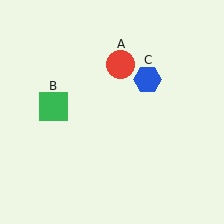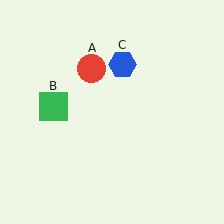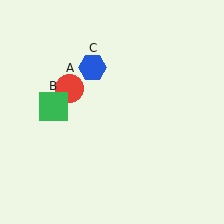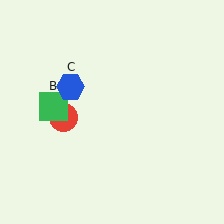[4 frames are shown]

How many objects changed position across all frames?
2 objects changed position: red circle (object A), blue hexagon (object C).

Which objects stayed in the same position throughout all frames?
Green square (object B) remained stationary.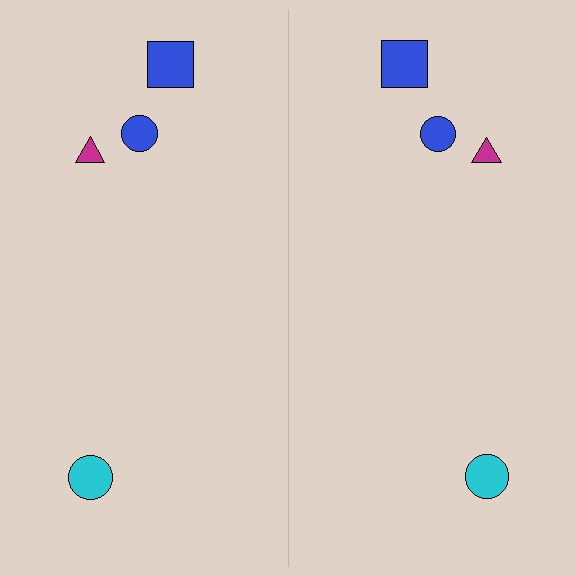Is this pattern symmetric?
Yes, this pattern has bilateral (reflection) symmetry.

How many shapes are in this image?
There are 8 shapes in this image.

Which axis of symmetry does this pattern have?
The pattern has a vertical axis of symmetry running through the center of the image.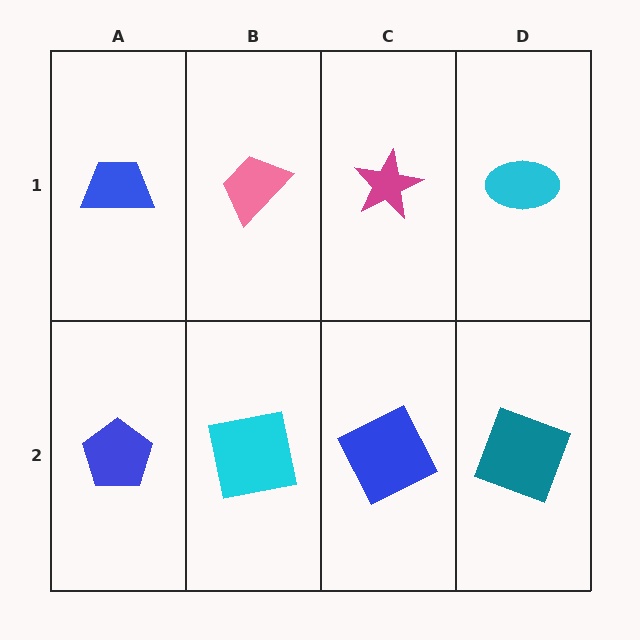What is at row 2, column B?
A cyan square.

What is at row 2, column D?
A teal square.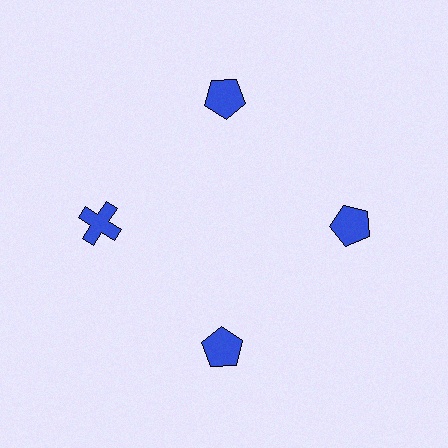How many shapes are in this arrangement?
There are 4 shapes arranged in a ring pattern.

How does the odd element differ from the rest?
It has a different shape: cross instead of pentagon.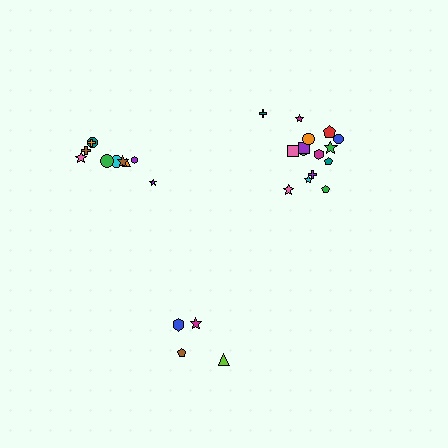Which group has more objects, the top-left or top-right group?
The top-right group.